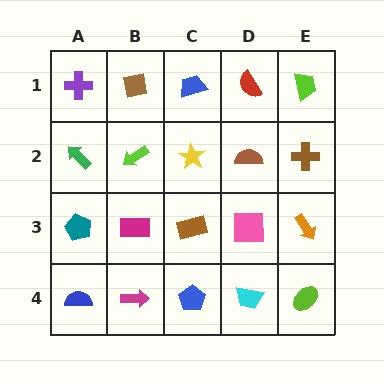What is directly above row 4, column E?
An orange arrow.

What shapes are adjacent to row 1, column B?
A lime arrow (row 2, column B), a purple cross (row 1, column A), a blue trapezoid (row 1, column C).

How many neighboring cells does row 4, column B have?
3.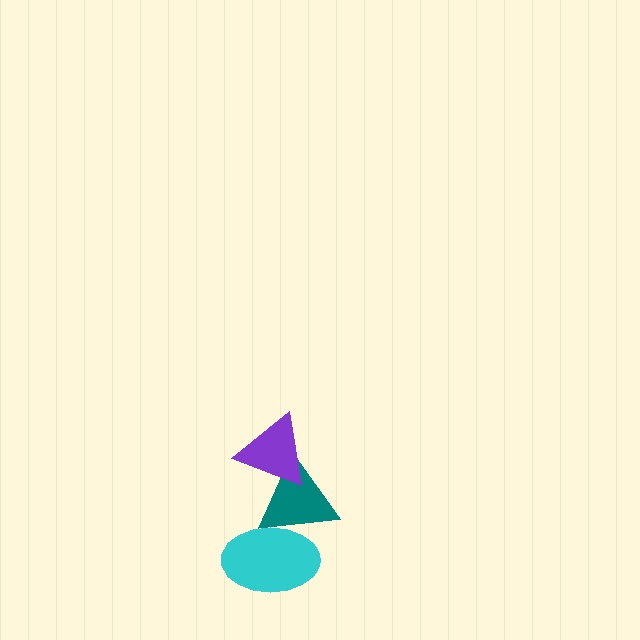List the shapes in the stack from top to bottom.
From top to bottom: the purple triangle, the teal triangle, the cyan ellipse.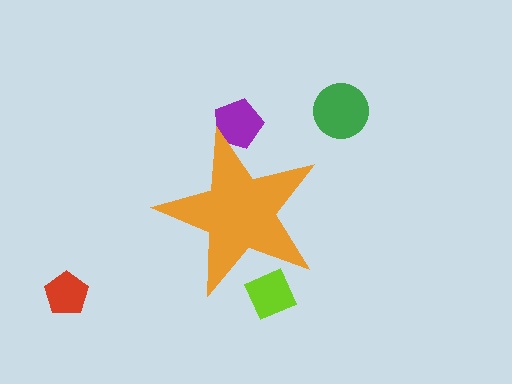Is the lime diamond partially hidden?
Yes, the lime diamond is partially hidden behind the orange star.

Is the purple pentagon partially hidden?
Yes, the purple pentagon is partially hidden behind the orange star.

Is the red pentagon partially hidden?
No, the red pentagon is fully visible.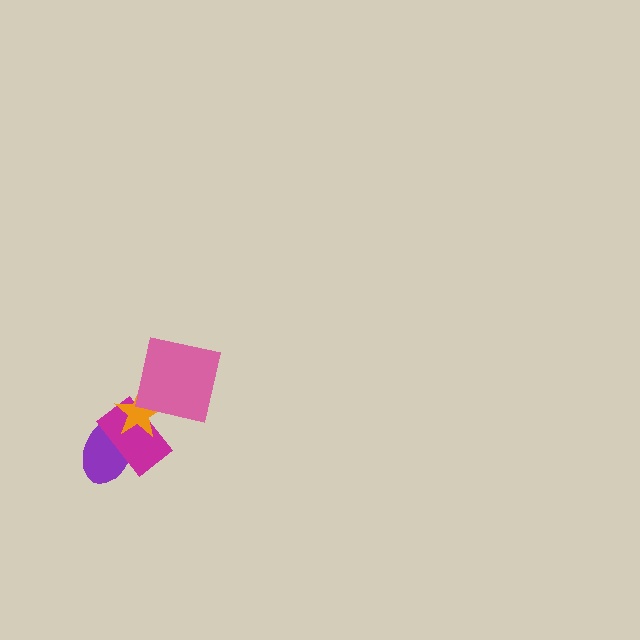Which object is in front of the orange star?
The pink square is in front of the orange star.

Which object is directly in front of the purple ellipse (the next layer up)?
The magenta rectangle is directly in front of the purple ellipse.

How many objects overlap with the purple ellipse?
2 objects overlap with the purple ellipse.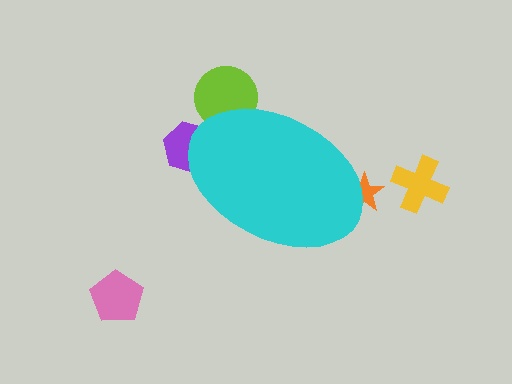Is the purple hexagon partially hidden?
Yes, the purple hexagon is partially hidden behind the cyan ellipse.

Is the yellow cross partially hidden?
No, the yellow cross is fully visible.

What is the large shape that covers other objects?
A cyan ellipse.